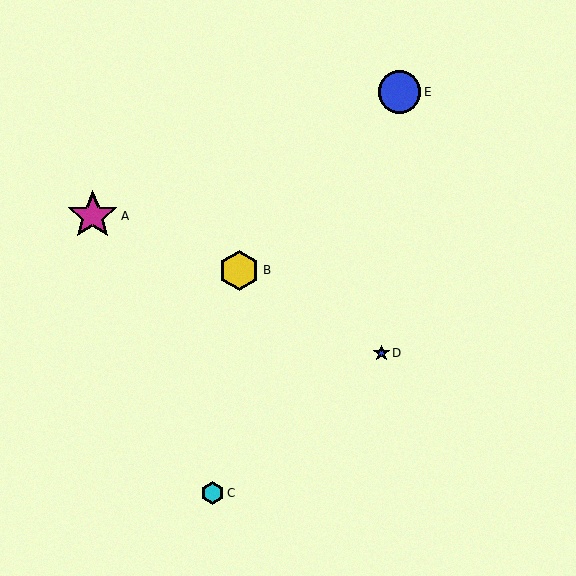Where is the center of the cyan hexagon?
The center of the cyan hexagon is at (213, 493).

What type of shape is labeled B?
Shape B is a yellow hexagon.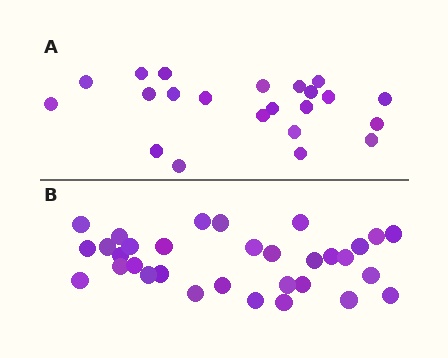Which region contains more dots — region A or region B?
Region B (the bottom region) has more dots.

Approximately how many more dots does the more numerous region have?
Region B has roughly 10 or so more dots than region A.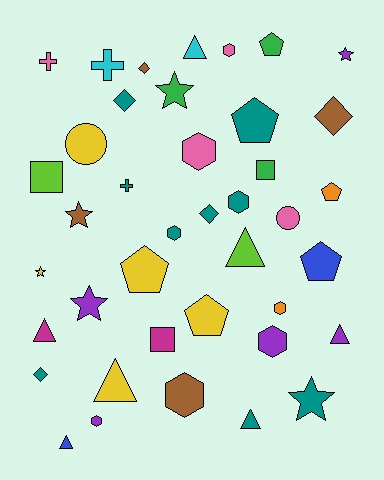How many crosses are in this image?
There are 3 crosses.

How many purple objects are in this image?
There are 5 purple objects.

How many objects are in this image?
There are 40 objects.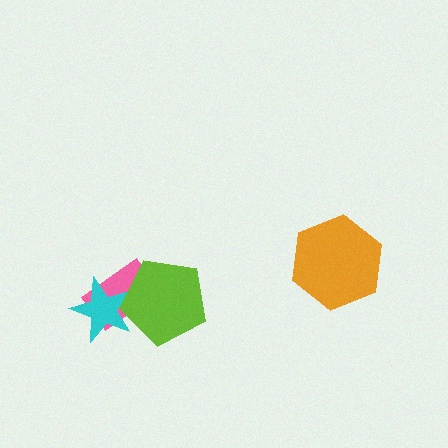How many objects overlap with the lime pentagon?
2 objects overlap with the lime pentagon.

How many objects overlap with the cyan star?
2 objects overlap with the cyan star.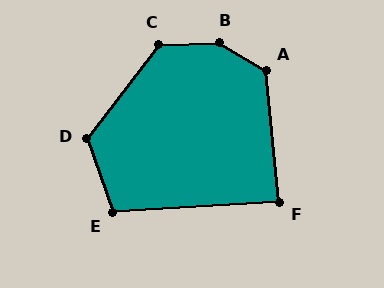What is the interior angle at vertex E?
Approximately 106 degrees (obtuse).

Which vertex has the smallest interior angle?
F, at approximately 88 degrees.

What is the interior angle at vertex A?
Approximately 125 degrees (obtuse).